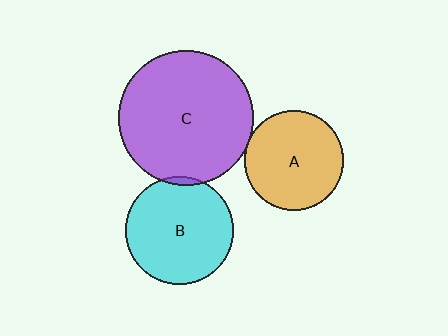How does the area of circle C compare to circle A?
Approximately 1.8 times.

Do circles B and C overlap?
Yes.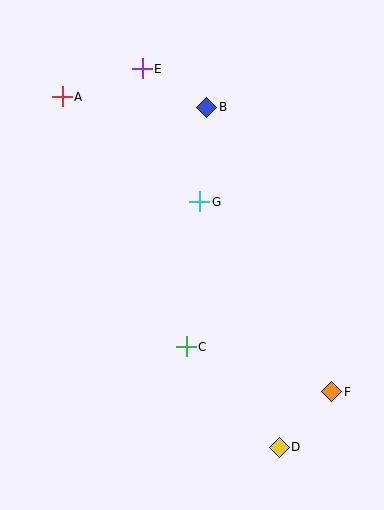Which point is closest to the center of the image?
Point G at (200, 202) is closest to the center.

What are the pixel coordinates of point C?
Point C is at (186, 347).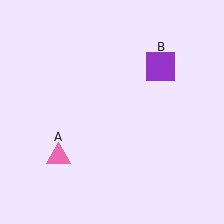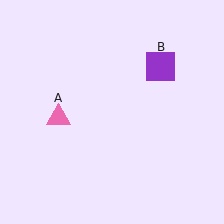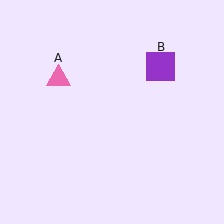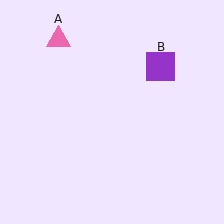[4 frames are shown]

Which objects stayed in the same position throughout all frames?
Purple square (object B) remained stationary.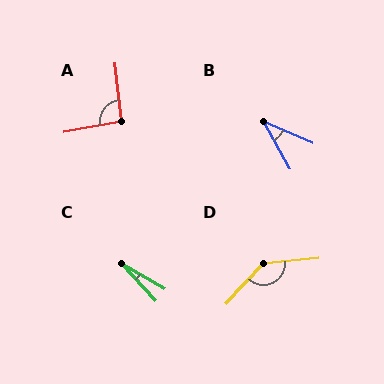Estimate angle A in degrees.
Approximately 94 degrees.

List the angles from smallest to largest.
C (17°), B (37°), A (94°), D (139°).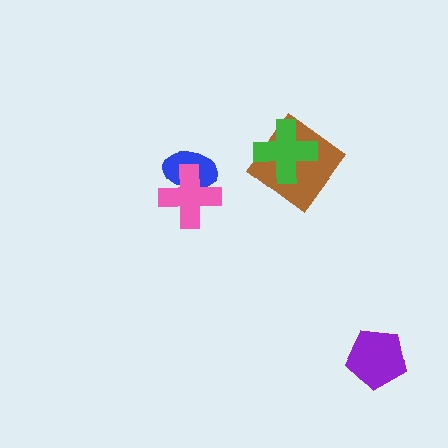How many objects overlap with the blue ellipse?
1 object overlaps with the blue ellipse.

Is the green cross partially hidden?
No, no other shape covers it.